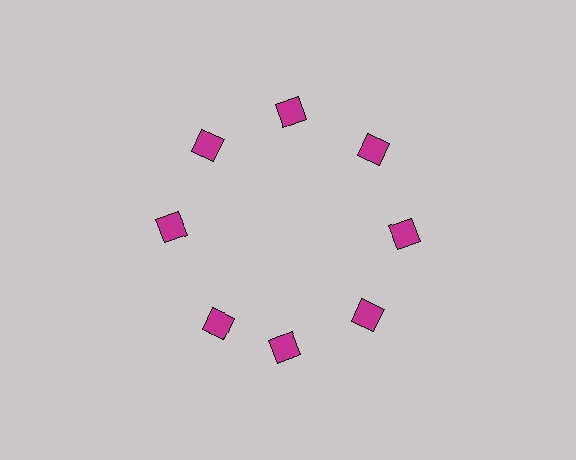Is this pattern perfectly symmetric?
No. The 8 magenta squares are arranged in a ring, but one element near the 8 o'clock position is rotated out of alignment along the ring, breaking the 8-fold rotational symmetry.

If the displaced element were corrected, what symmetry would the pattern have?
It would have 8-fold rotational symmetry — the pattern would map onto itself every 45 degrees.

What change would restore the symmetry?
The symmetry would be restored by rotating it back into even spacing with its neighbors so that all 8 squares sit at equal angles and equal distance from the center.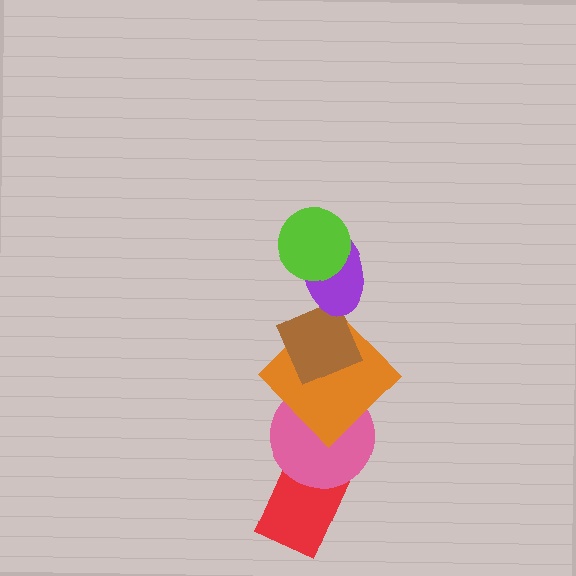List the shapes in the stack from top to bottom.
From top to bottom: the lime circle, the purple ellipse, the brown diamond, the orange diamond, the pink circle, the red rectangle.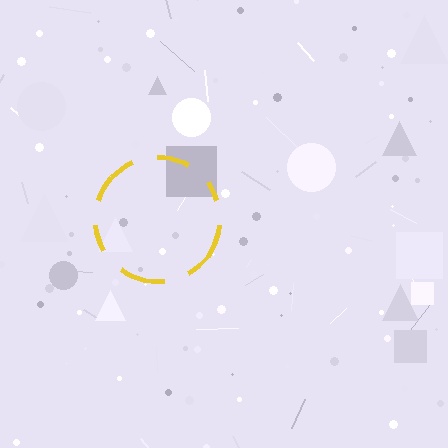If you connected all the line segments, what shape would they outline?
They would outline a circle.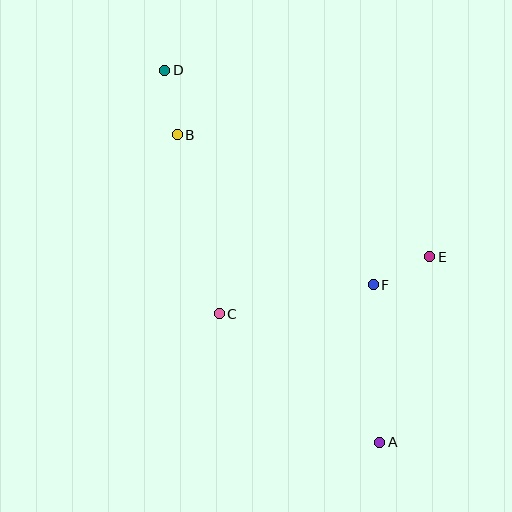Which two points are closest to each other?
Points E and F are closest to each other.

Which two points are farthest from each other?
Points A and D are farthest from each other.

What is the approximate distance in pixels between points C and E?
The distance between C and E is approximately 218 pixels.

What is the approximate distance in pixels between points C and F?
The distance between C and F is approximately 157 pixels.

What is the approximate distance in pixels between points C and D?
The distance between C and D is approximately 249 pixels.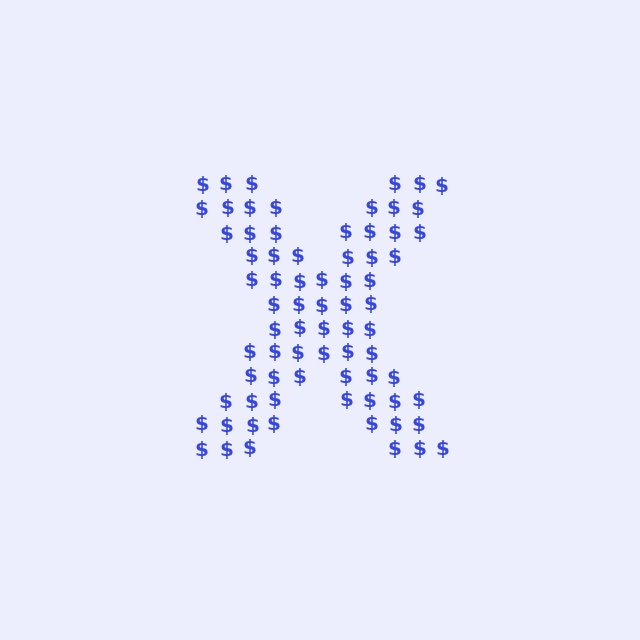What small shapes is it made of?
It is made of small dollar signs.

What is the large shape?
The large shape is the letter X.